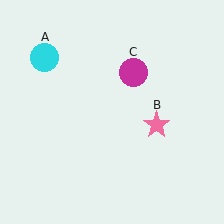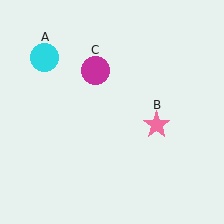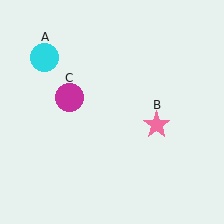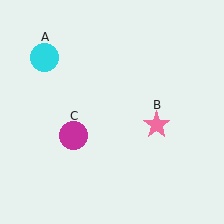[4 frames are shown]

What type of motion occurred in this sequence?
The magenta circle (object C) rotated counterclockwise around the center of the scene.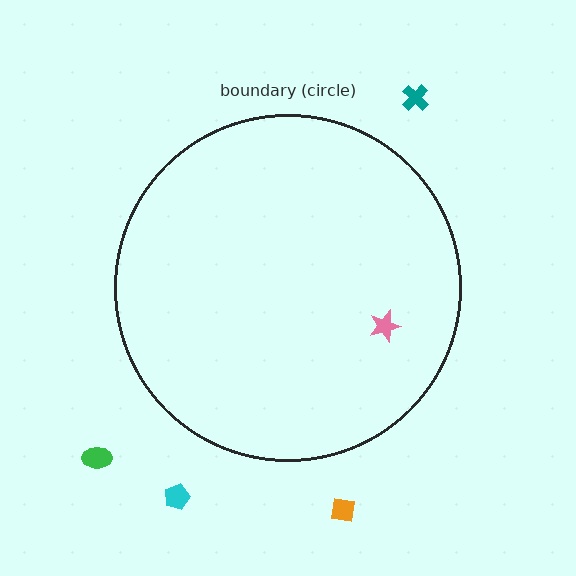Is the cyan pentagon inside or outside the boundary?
Outside.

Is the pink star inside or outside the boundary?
Inside.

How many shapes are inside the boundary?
1 inside, 4 outside.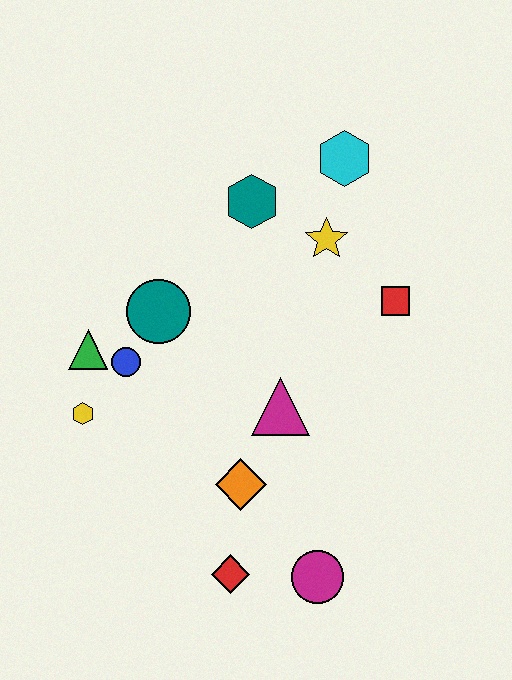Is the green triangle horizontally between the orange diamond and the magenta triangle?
No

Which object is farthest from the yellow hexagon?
The cyan hexagon is farthest from the yellow hexagon.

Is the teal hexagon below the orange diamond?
No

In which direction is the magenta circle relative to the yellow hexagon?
The magenta circle is to the right of the yellow hexagon.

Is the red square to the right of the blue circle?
Yes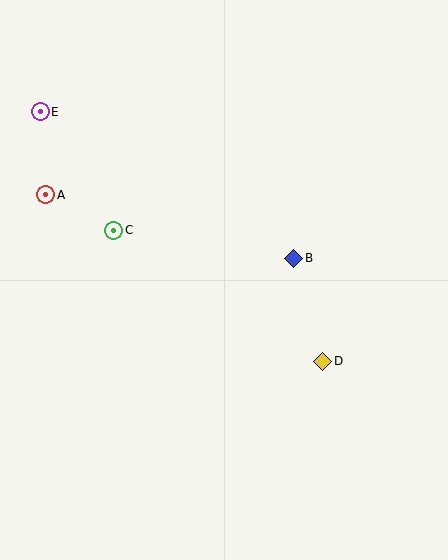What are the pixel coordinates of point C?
Point C is at (114, 230).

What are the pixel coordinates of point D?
Point D is at (323, 361).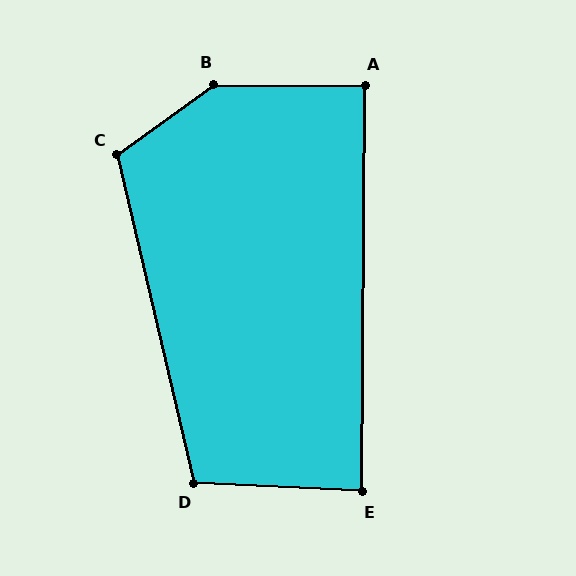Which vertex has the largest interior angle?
B, at approximately 144 degrees.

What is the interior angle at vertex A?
Approximately 90 degrees (approximately right).